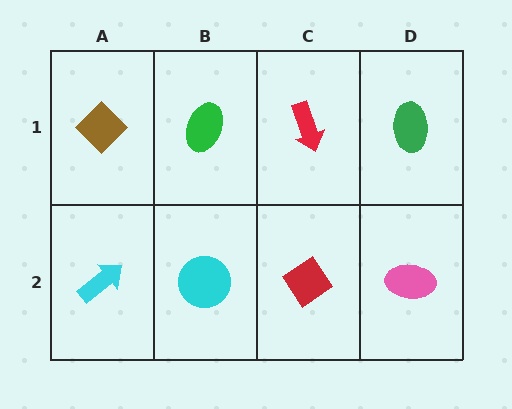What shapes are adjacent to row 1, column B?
A cyan circle (row 2, column B), a brown diamond (row 1, column A), a red arrow (row 1, column C).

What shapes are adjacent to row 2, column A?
A brown diamond (row 1, column A), a cyan circle (row 2, column B).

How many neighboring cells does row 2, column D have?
2.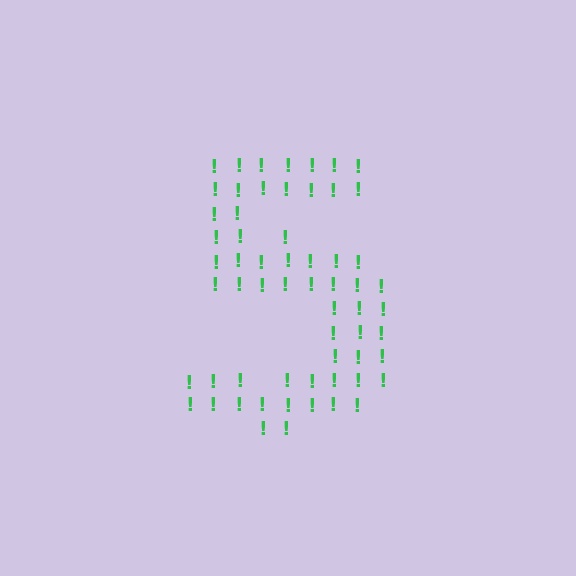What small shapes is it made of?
It is made of small exclamation marks.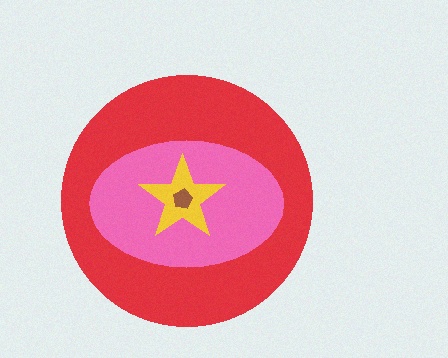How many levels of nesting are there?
4.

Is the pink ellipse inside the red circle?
Yes.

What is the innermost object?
The brown pentagon.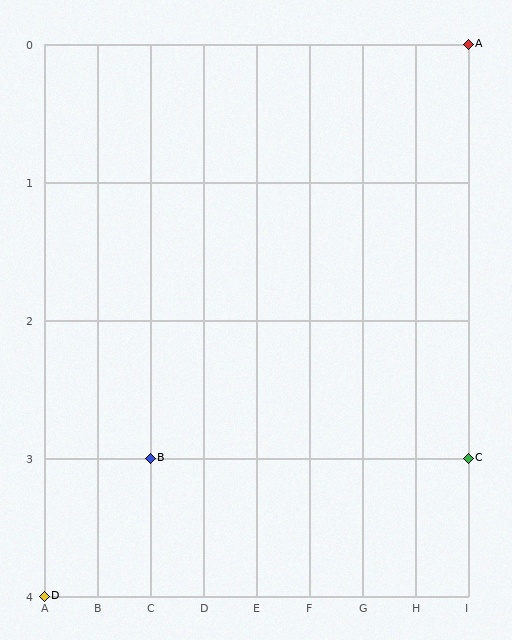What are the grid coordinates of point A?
Point A is at grid coordinates (I, 0).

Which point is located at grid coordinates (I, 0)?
Point A is at (I, 0).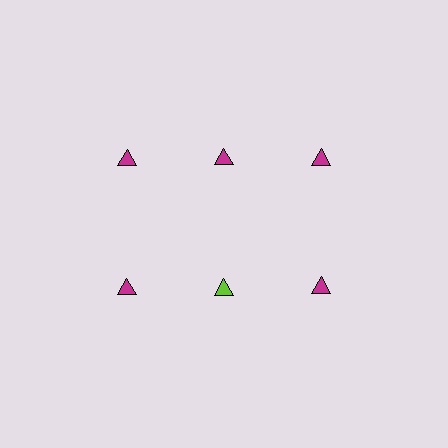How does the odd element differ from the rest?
It has a different color: lime instead of magenta.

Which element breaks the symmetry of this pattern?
The lime triangle in the second row, second from left column breaks the symmetry. All other shapes are magenta triangles.